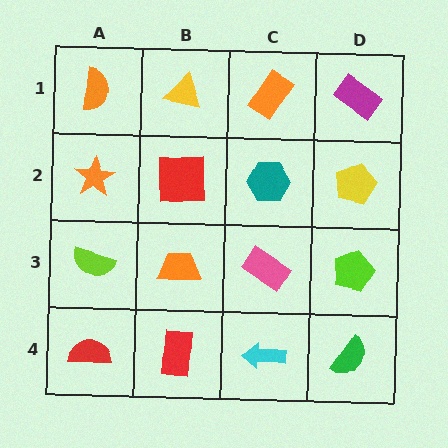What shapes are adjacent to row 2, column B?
A yellow triangle (row 1, column B), an orange trapezoid (row 3, column B), an orange star (row 2, column A), a teal hexagon (row 2, column C).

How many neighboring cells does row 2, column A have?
3.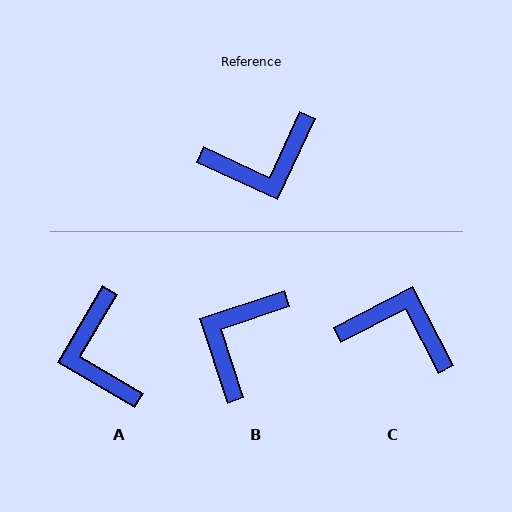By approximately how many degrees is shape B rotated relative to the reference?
Approximately 137 degrees clockwise.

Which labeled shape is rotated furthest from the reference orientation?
C, about 142 degrees away.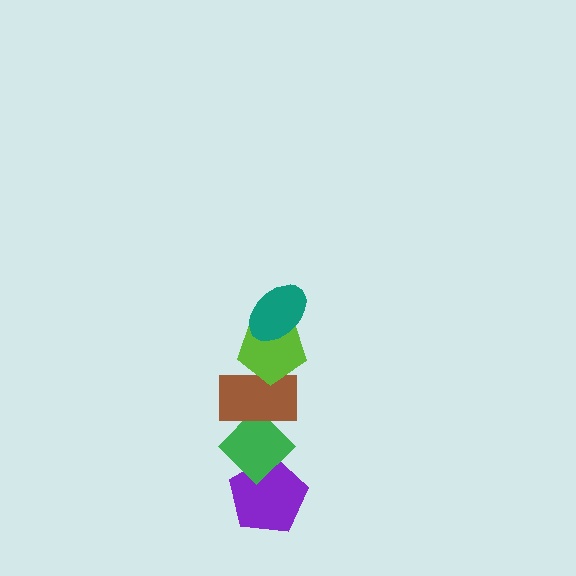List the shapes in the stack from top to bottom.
From top to bottom: the teal ellipse, the lime pentagon, the brown rectangle, the green diamond, the purple pentagon.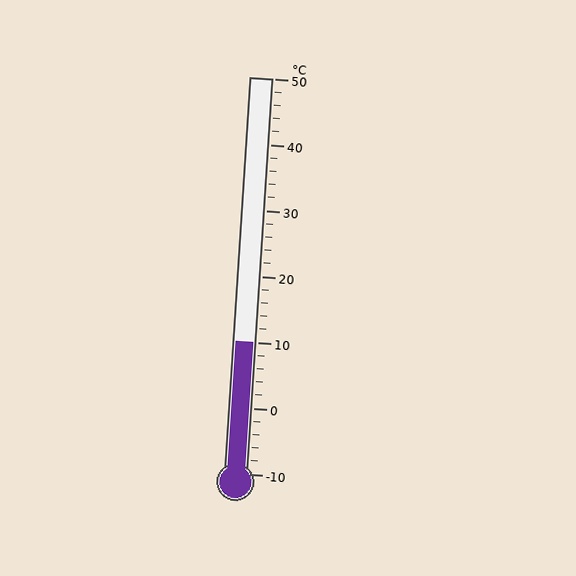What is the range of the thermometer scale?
The thermometer scale ranges from -10°C to 50°C.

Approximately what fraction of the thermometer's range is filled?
The thermometer is filled to approximately 35% of its range.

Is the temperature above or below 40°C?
The temperature is below 40°C.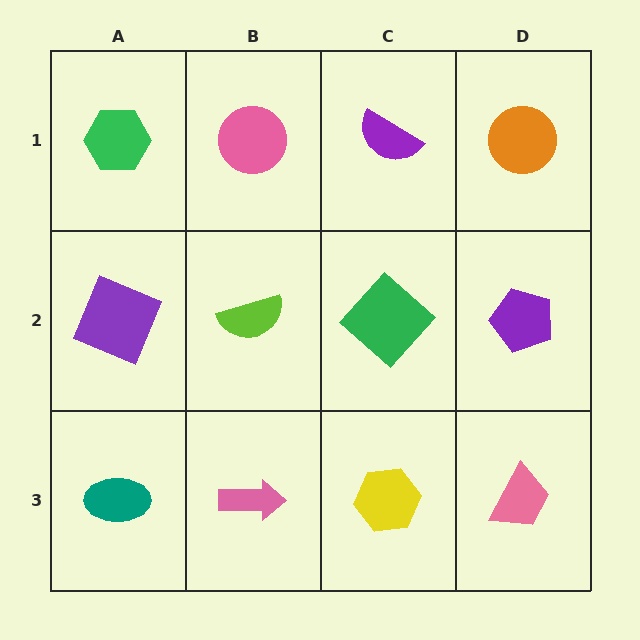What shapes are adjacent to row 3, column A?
A purple square (row 2, column A), a pink arrow (row 3, column B).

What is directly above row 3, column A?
A purple square.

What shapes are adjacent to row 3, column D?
A purple pentagon (row 2, column D), a yellow hexagon (row 3, column C).